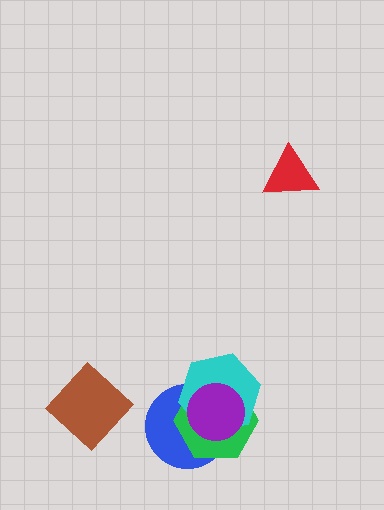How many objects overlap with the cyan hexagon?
3 objects overlap with the cyan hexagon.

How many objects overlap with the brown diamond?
0 objects overlap with the brown diamond.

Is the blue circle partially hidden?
Yes, it is partially covered by another shape.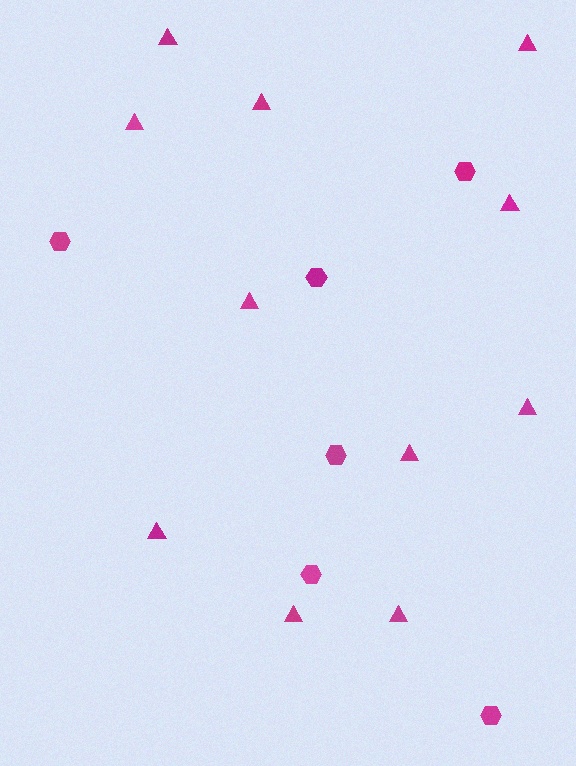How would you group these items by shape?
There are 2 groups: one group of triangles (11) and one group of hexagons (6).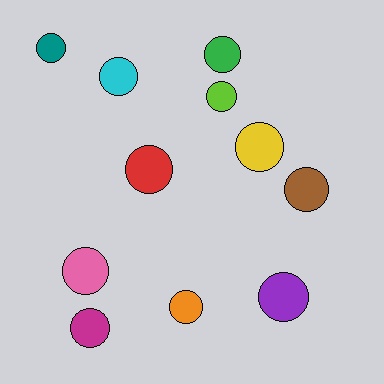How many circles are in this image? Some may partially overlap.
There are 11 circles.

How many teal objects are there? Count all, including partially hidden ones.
There is 1 teal object.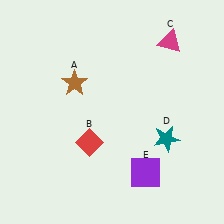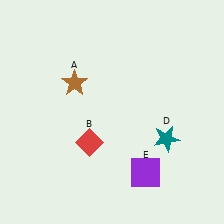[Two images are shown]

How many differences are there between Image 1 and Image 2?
There is 1 difference between the two images.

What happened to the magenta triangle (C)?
The magenta triangle (C) was removed in Image 2. It was in the top-right area of Image 1.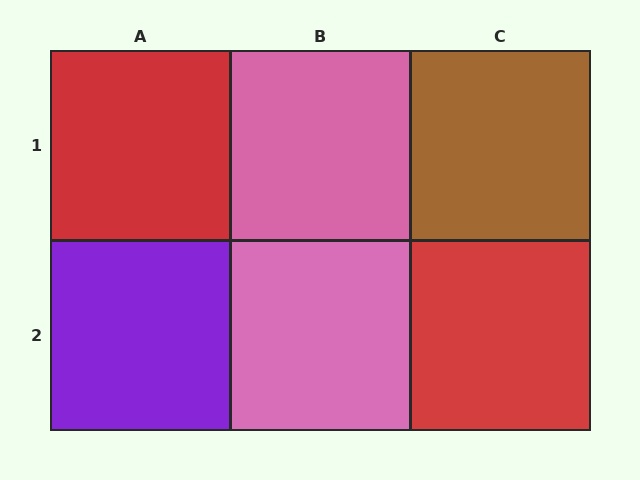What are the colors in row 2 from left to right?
Purple, pink, red.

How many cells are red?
2 cells are red.